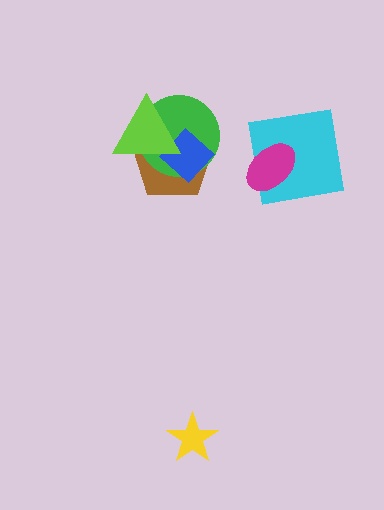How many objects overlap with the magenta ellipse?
1 object overlaps with the magenta ellipse.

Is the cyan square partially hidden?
Yes, it is partially covered by another shape.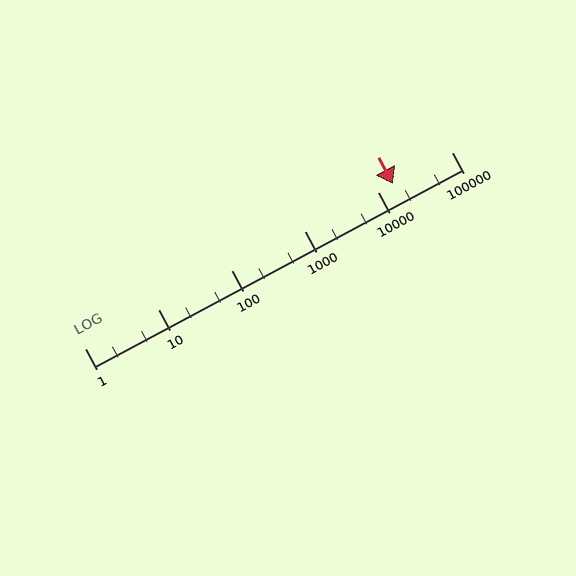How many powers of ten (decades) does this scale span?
The scale spans 5 decades, from 1 to 100000.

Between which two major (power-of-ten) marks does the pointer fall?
The pointer is between 10000 and 100000.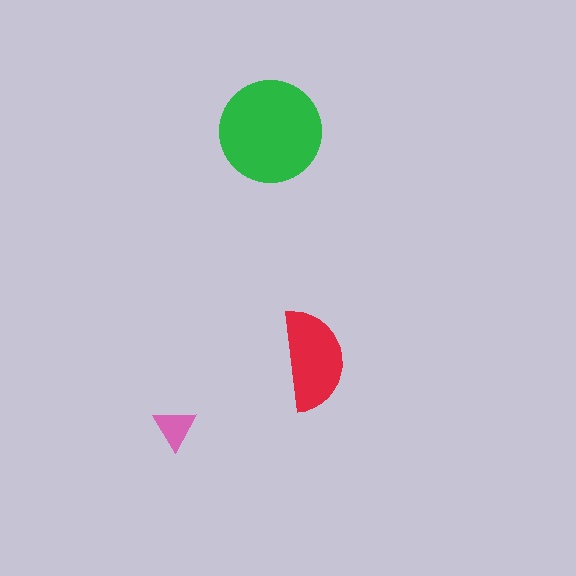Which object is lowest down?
The pink triangle is bottommost.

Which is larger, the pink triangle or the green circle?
The green circle.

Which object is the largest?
The green circle.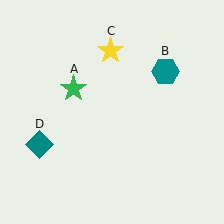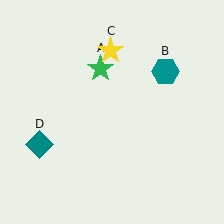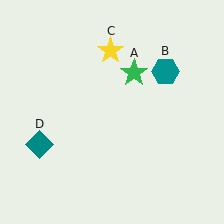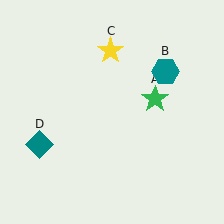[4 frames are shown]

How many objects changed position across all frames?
1 object changed position: green star (object A).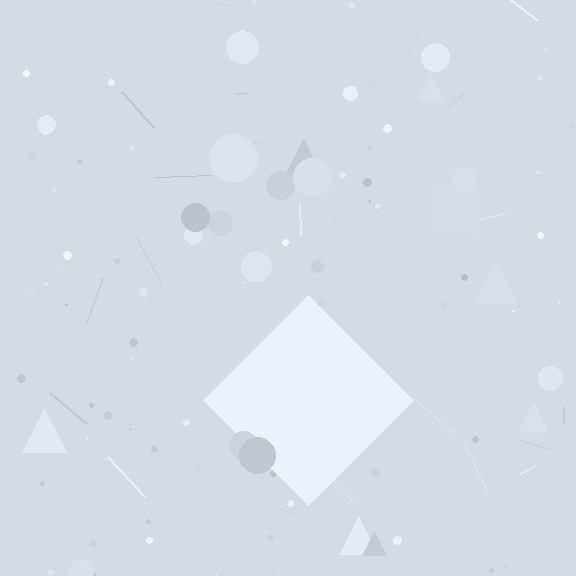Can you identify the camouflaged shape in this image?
The camouflaged shape is a diamond.